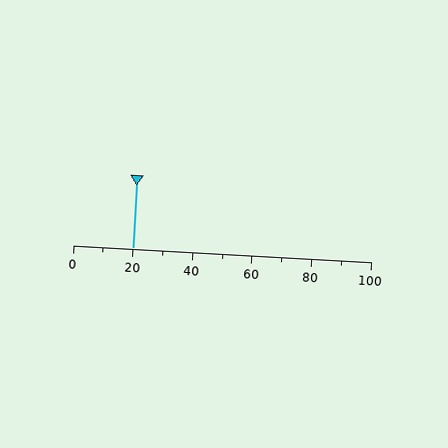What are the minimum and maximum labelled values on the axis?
The axis runs from 0 to 100.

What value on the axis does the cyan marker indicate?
The marker indicates approximately 20.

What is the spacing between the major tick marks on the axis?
The major ticks are spaced 20 apart.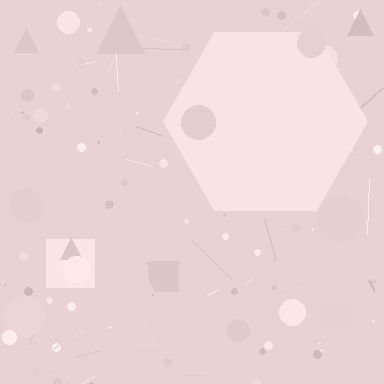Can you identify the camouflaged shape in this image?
The camouflaged shape is a hexagon.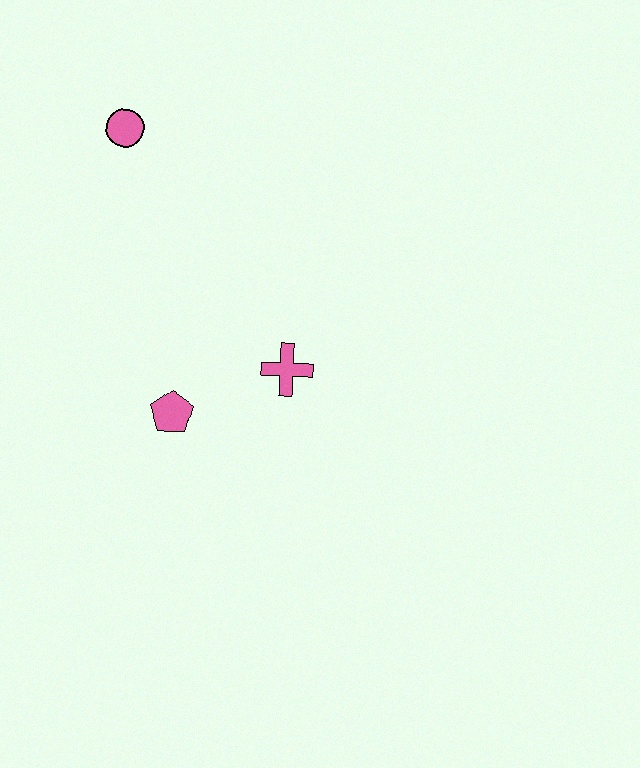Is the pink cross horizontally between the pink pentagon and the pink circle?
No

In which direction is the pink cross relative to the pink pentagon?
The pink cross is to the right of the pink pentagon.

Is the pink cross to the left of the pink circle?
No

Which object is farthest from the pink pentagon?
The pink circle is farthest from the pink pentagon.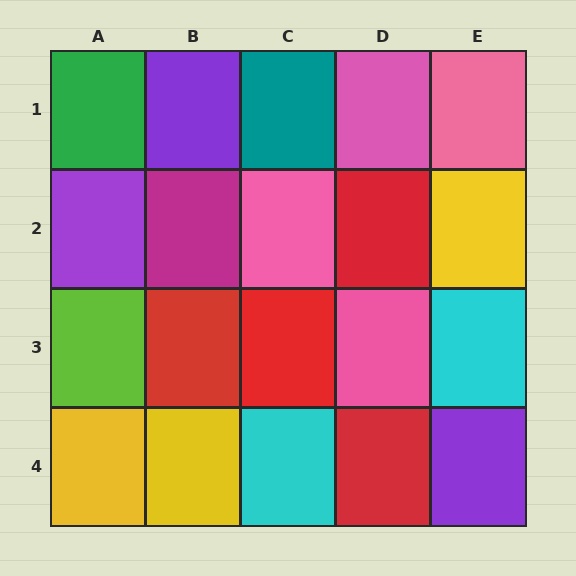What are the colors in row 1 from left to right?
Green, purple, teal, pink, pink.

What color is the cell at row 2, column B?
Magenta.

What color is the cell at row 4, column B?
Yellow.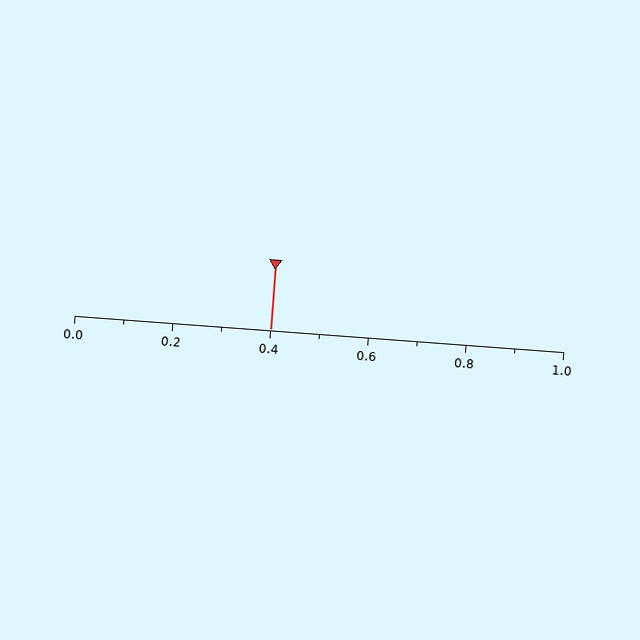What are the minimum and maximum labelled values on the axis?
The axis runs from 0.0 to 1.0.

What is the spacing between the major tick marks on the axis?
The major ticks are spaced 0.2 apart.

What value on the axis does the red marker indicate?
The marker indicates approximately 0.4.